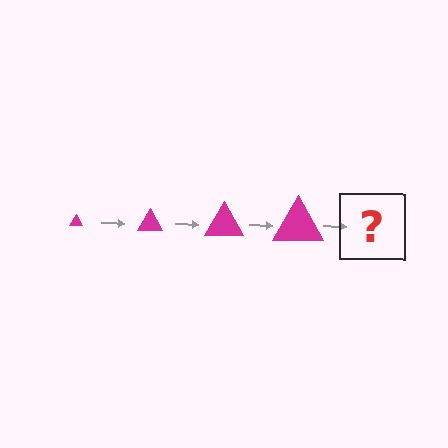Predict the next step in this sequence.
The next step is a magenta triangle, larger than the previous one.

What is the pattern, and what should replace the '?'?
The pattern is that the triangle gets progressively larger each step. The '?' should be a magenta triangle, larger than the previous one.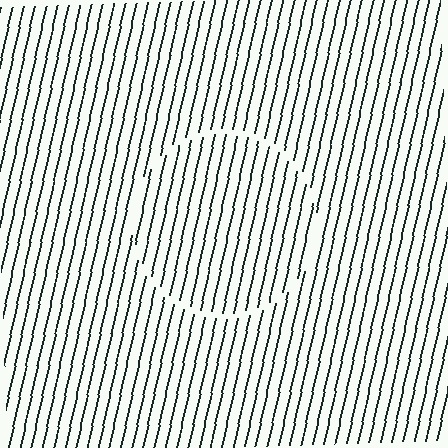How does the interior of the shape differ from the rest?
The interior of the shape contains the same grating, shifted by half a period — the contour is defined by the phase discontinuity where line-ends from the inner and outer gratings abut.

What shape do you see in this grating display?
An illusory circle. The interior of the shape contains the same grating, shifted by half a period — the contour is defined by the phase discontinuity where line-ends from the inner and outer gratings abut.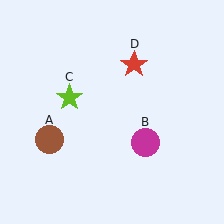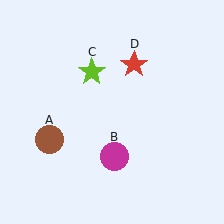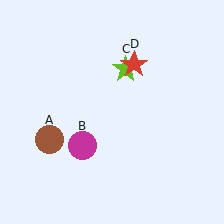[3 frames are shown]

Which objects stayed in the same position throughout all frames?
Brown circle (object A) and red star (object D) remained stationary.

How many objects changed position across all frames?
2 objects changed position: magenta circle (object B), lime star (object C).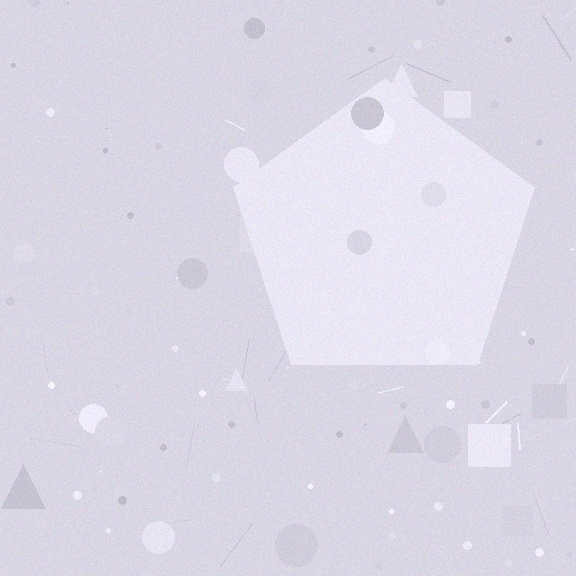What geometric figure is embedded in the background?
A pentagon is embedded in the background.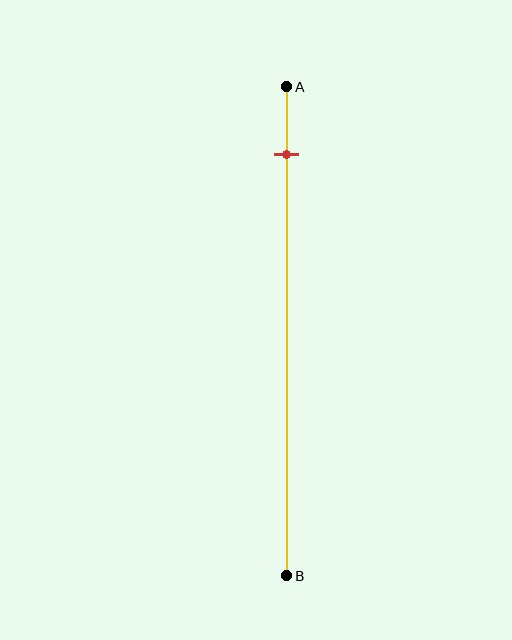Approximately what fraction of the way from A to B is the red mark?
The red mark is approximately 15% of the way from A to B.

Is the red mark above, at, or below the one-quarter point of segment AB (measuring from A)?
The red mark is above the one-quarter point of segment AB.